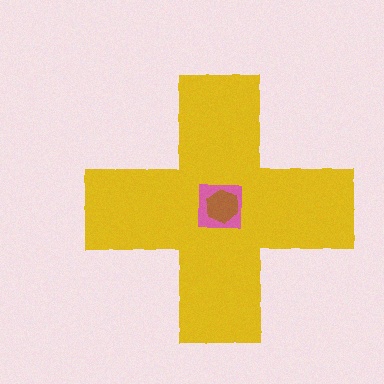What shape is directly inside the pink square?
The brown hexagon.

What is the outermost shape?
The yellow cross.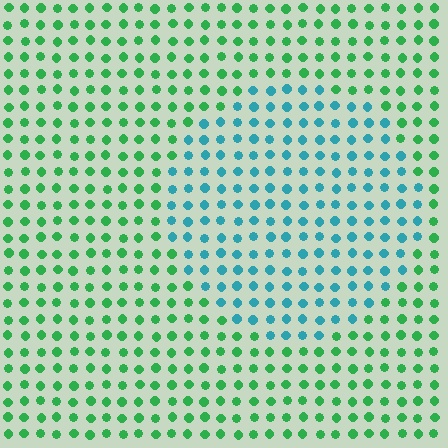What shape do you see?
I see a circle.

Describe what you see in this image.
The image is filled with small green elements in a uniform arrangement. A circle-shaped region is visible where the elements are tinted to a slightly different hue, forming a subtle color boundary.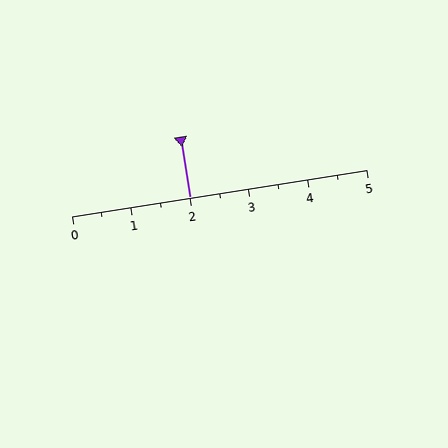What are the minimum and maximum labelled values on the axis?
The axis runs from 0 to 5.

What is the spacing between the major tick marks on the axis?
The major ticks are spaced 1 apart.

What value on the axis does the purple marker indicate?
The marker indicates approximately 2.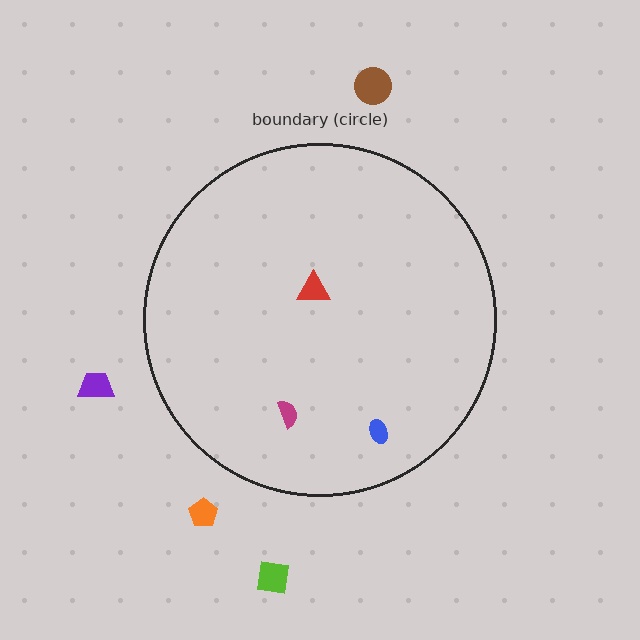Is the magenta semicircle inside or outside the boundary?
Inside.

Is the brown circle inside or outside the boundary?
Outside.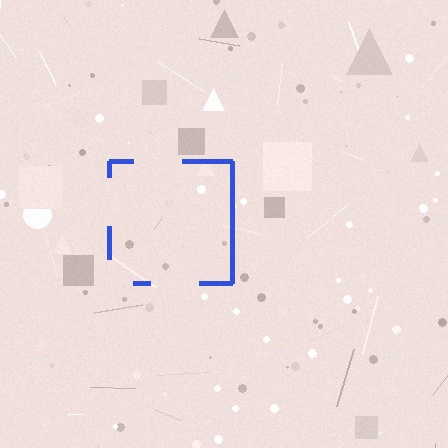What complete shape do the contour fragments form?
The contour fragments form a square.